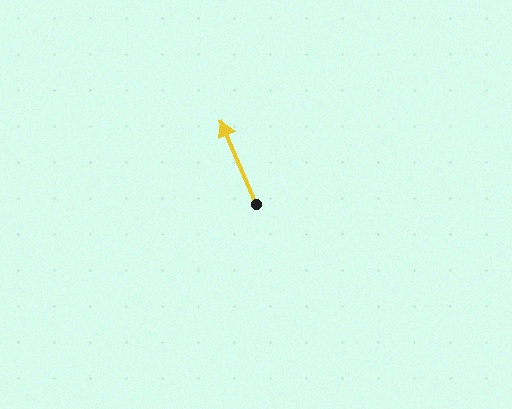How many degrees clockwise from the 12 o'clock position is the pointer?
Approximately 337 degrees.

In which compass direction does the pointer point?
Northwest.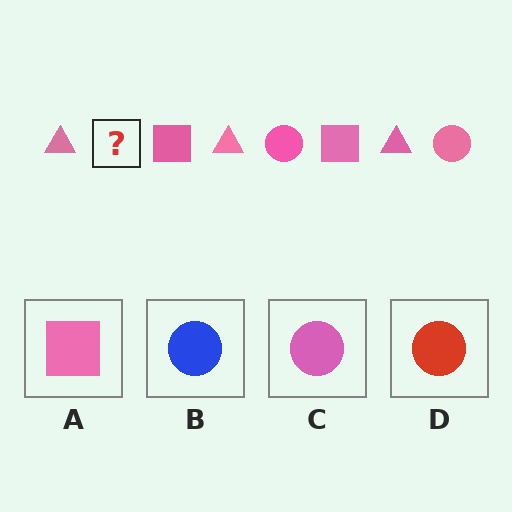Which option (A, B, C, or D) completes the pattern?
C.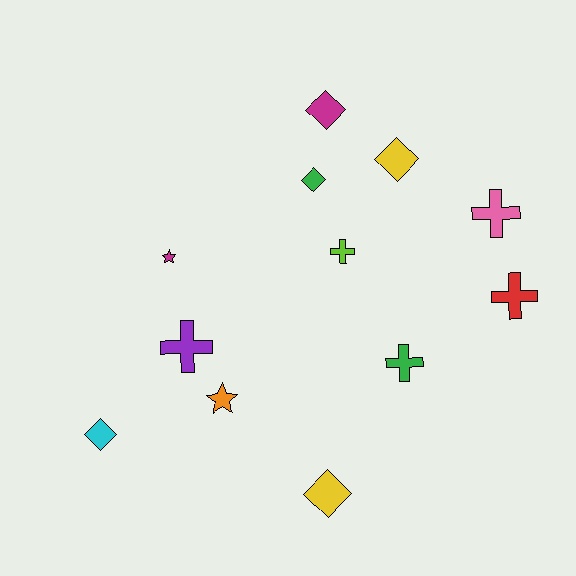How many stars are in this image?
There are 2 stars.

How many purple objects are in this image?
There is 1 purple object.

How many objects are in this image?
There are 12 objects.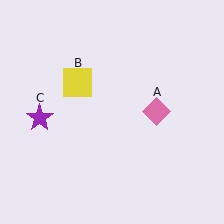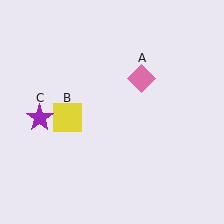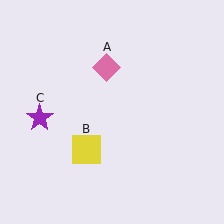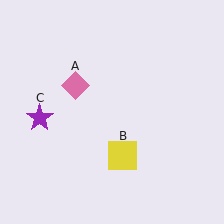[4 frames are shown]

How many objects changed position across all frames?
2 objects changed position: pink diamond (object A), yellow square (object B).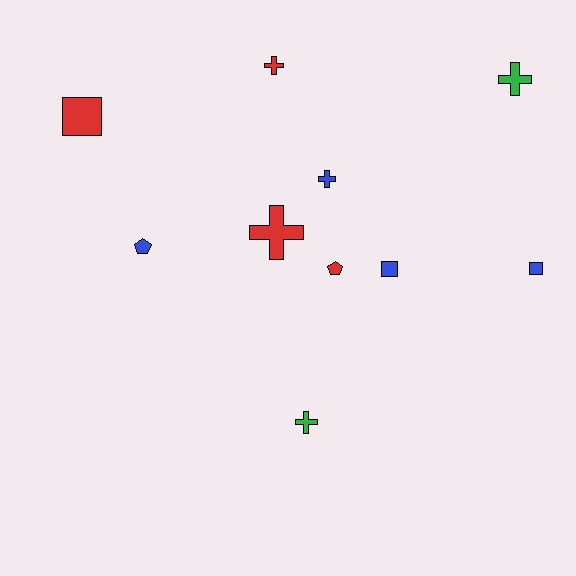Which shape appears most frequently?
Cross, with 5 objects.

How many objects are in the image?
There are 10 objects.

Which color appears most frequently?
Blue, with 4 objects.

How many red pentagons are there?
There is 1 red pentagon.